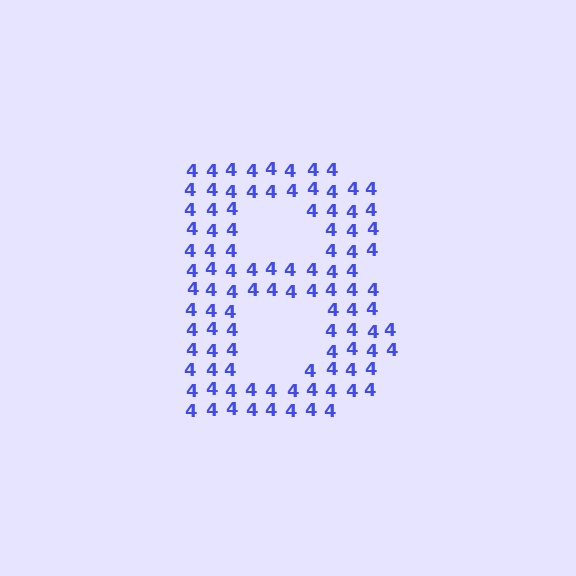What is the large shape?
The large shape is the letter B.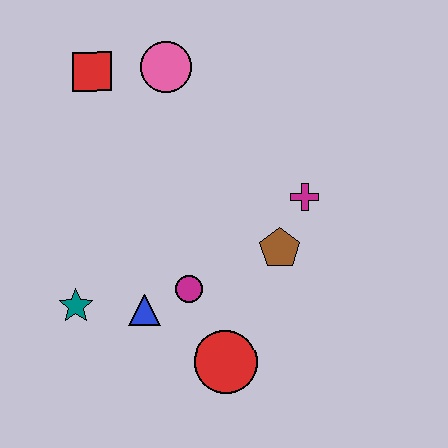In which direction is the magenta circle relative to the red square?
The magenta circle is below the red square.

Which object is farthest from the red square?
The red circle is farthest from the red square.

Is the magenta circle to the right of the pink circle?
Yes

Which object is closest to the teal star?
The blue triangle is closest to the teal star.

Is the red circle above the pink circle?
No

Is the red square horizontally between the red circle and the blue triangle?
No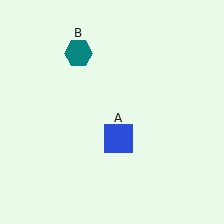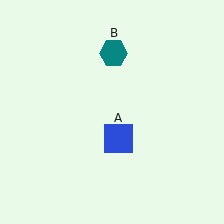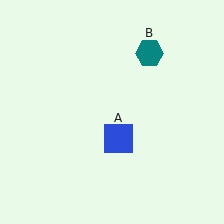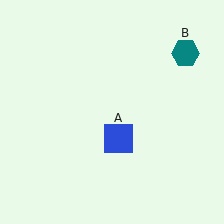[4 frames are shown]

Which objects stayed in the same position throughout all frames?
Blue square (object A) remained stationary.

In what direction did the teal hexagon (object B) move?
The teal hexagon (object B) moved right.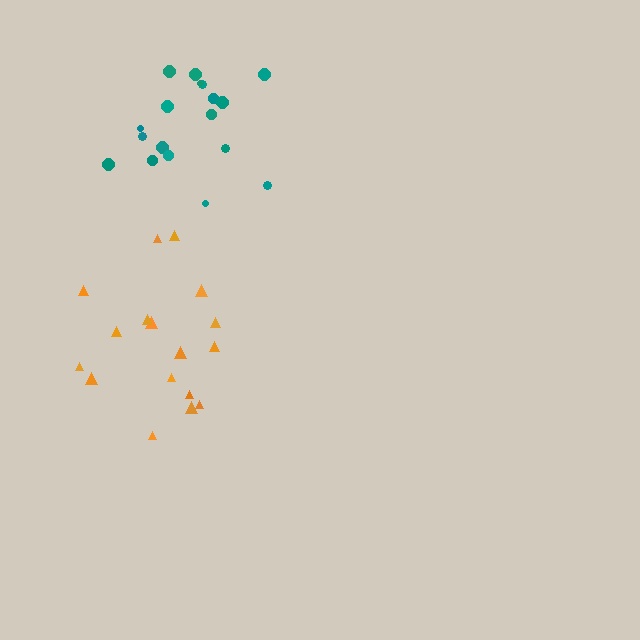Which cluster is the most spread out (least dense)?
Orange.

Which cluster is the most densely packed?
Teal.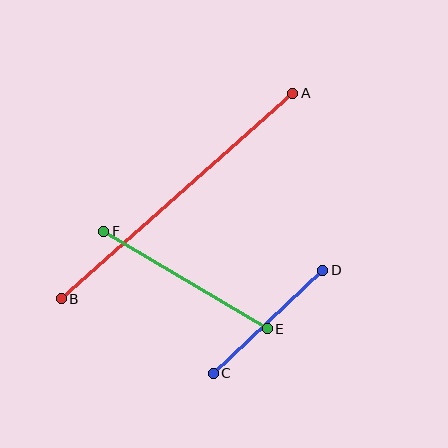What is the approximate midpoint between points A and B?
The midpoint is at approximately (177, 196) pixels.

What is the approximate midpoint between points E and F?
The midpoint is at approximately (185, 280) pixels.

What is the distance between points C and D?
The distance is approximately 151 pixels.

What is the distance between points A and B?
The distance is approximately 309 pixels.